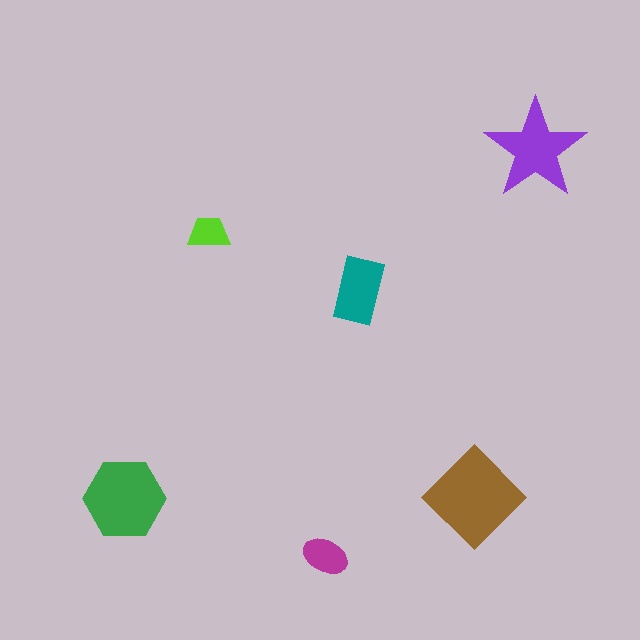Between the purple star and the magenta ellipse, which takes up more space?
The purple star.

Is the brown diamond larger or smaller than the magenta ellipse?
Larger.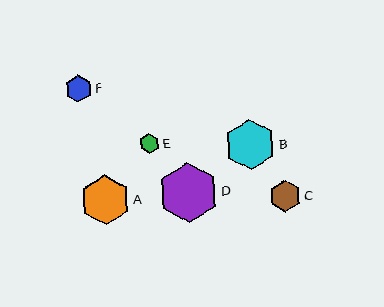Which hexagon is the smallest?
Hexagon E is the smallest with a size of approximately 21 pixels.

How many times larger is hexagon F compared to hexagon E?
Hexagon F is approximately 1.3 times the size of hexagon E.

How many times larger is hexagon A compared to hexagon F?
Hexagon A is approximately 1.9 times the size of hexagon F.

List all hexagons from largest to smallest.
From largest to smallest: D, B, A, C, F, E.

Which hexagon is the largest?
Hexagon D is the largest with a size of approximately 59 pixels.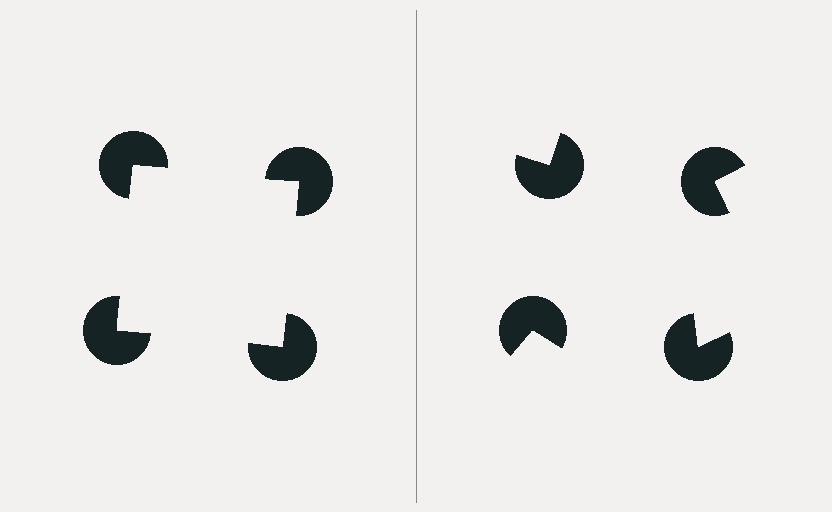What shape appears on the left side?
An illusory square.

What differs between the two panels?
The pac-man discs are positioned identically on both sides; only the wedge orientations differ. On the left they align to a square; on the right they are misaligned.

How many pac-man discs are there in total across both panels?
8 — 4 on each side.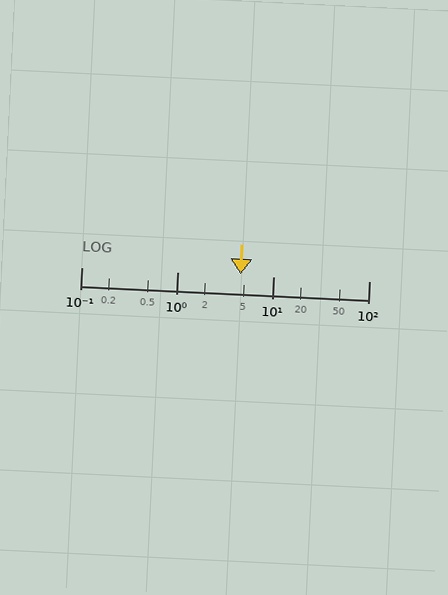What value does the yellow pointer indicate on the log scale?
The pointer indicates approximately 4.6.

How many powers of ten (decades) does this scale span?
The scale spans 3 decades, from 0.1 to 100.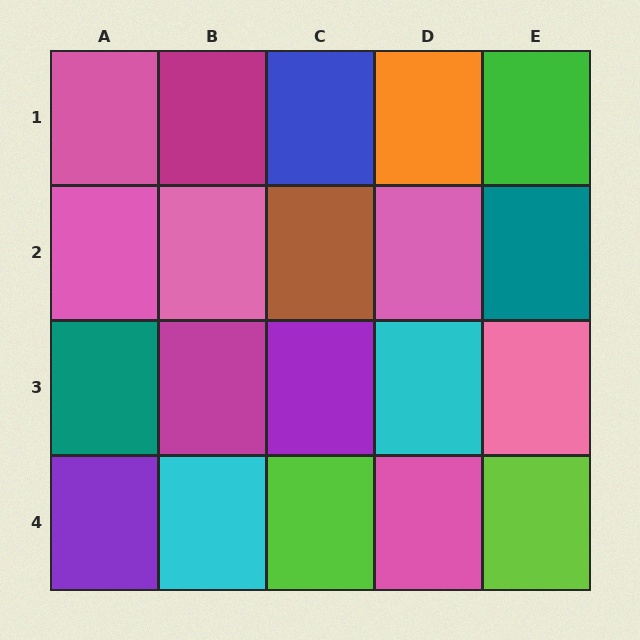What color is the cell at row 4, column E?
Lime.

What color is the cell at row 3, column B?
Magenta.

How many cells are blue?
1 cell is blue.